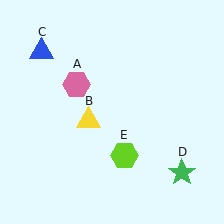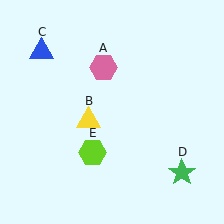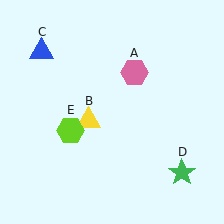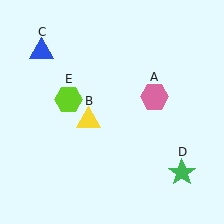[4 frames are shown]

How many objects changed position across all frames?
2 objects changed position: pink hexagon (object A), lime hexagon (object E).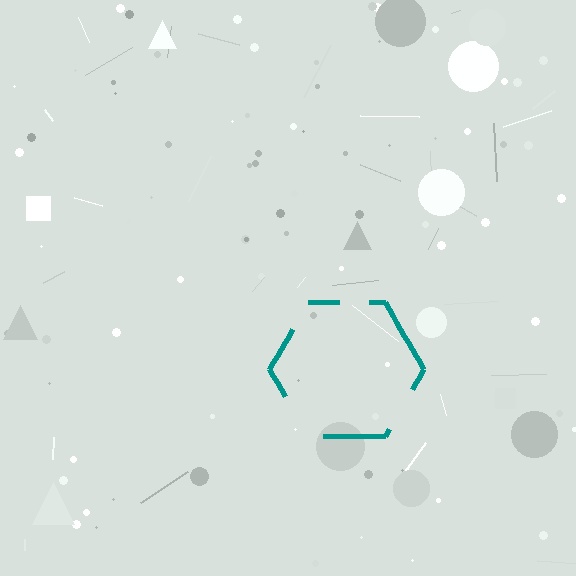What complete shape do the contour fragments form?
The contour fragments form a hexagon.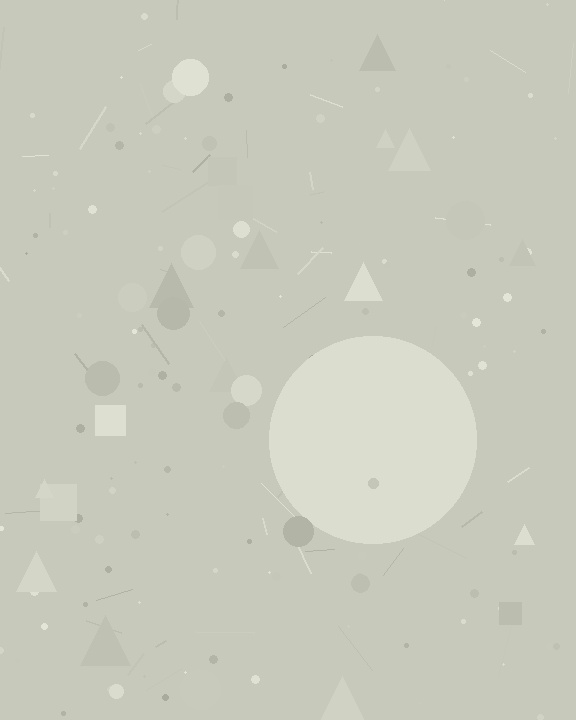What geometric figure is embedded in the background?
A circle is embedded in the background.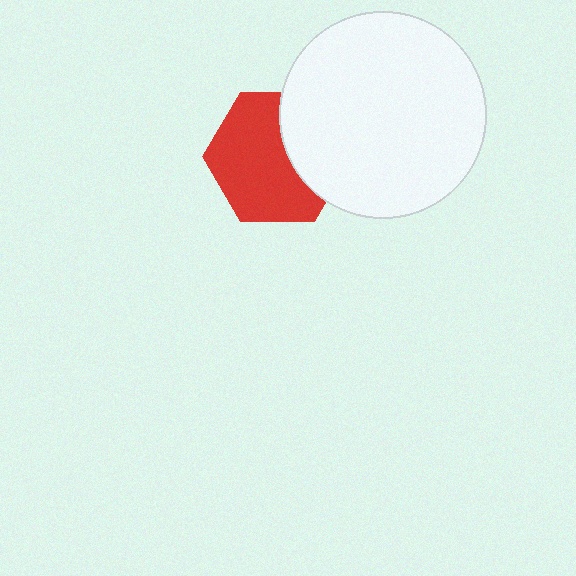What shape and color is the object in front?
The object in front is a white circle.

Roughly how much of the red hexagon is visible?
Most of it is visible (roughly 65%).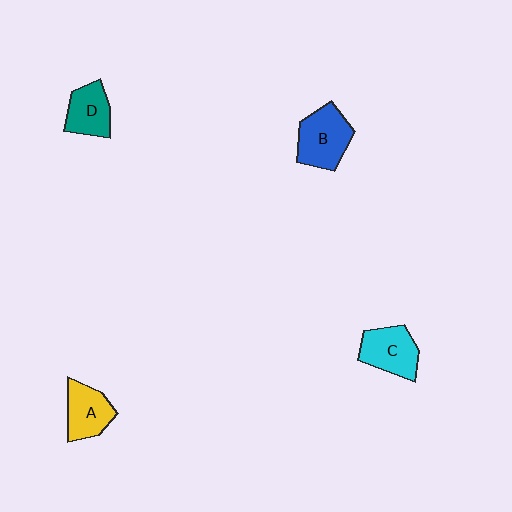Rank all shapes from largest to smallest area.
From largest to smallest: B (blue), C (cyan), A (yellow), D (teal).